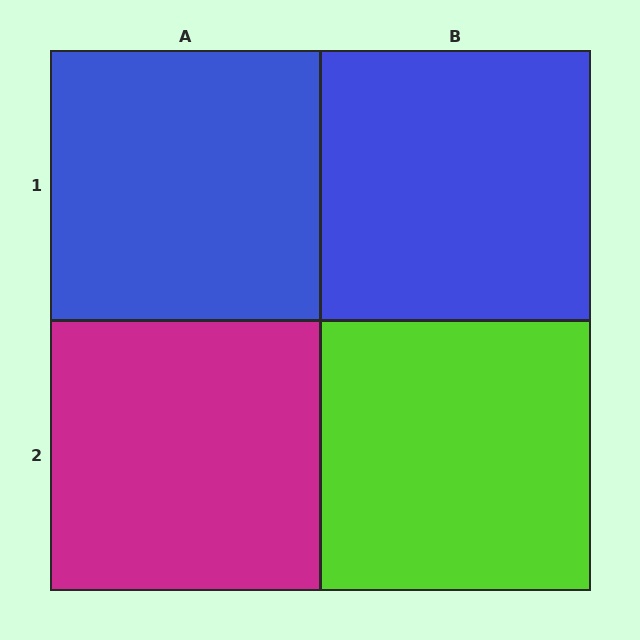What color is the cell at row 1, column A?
Blue.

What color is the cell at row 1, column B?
Blue.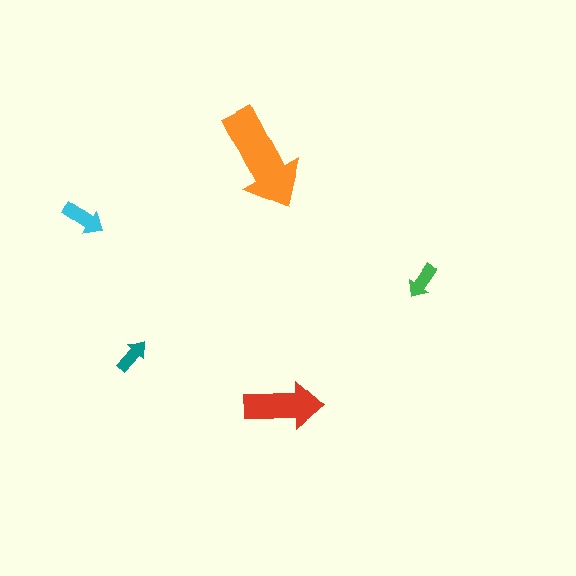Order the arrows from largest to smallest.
the orange one, the red one, the cyan one, the green one, the teal one.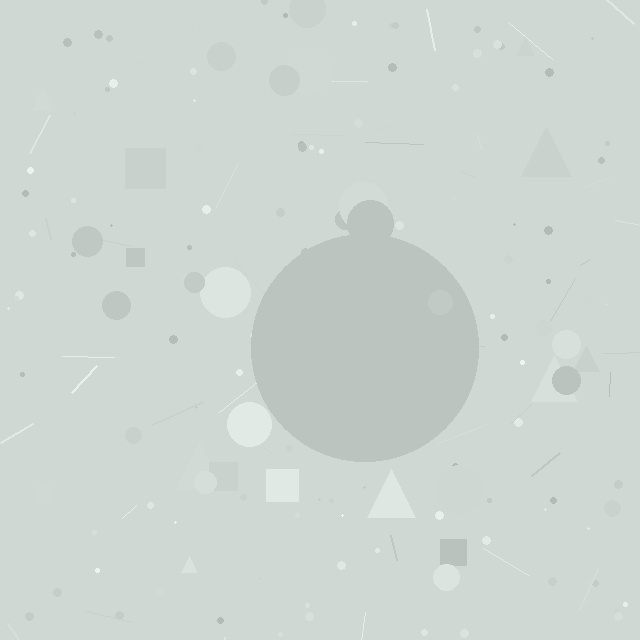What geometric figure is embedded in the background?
A circle is embedded in the background.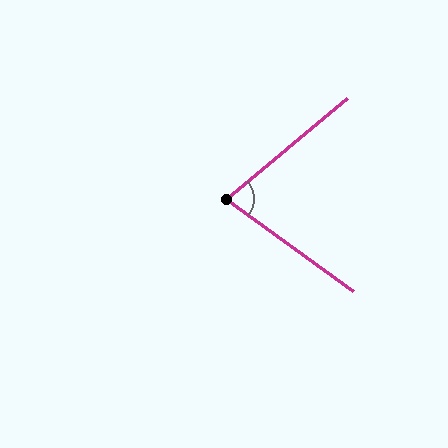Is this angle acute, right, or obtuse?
It is acute.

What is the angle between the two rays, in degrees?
Approximately 76 degrees.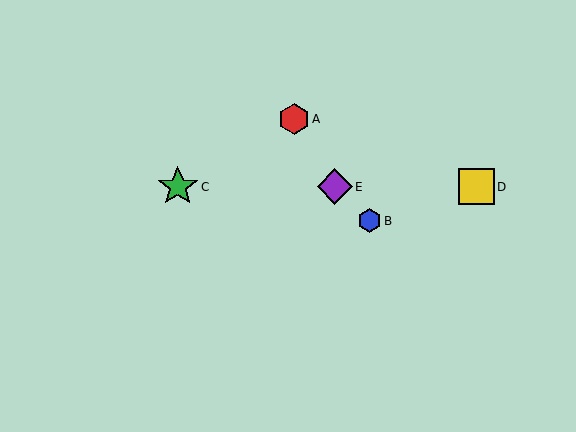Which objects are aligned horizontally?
Objects C, D, E are aligned horizontally.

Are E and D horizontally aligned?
Yes, both are at y≈187.